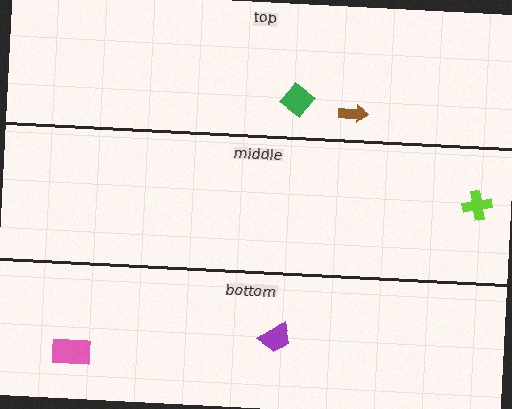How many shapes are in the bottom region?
2.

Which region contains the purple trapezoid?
The bottom region.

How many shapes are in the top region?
2.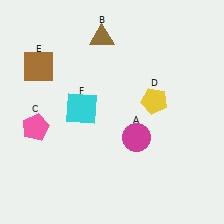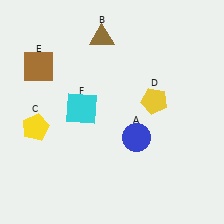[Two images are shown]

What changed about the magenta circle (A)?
In Image 1, A is magenta. In Image 2, it changed to blue.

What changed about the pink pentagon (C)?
In Image 1, C is pink. In Image 2, it changed to yellow.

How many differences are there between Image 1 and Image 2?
There are 2 differences between the two images.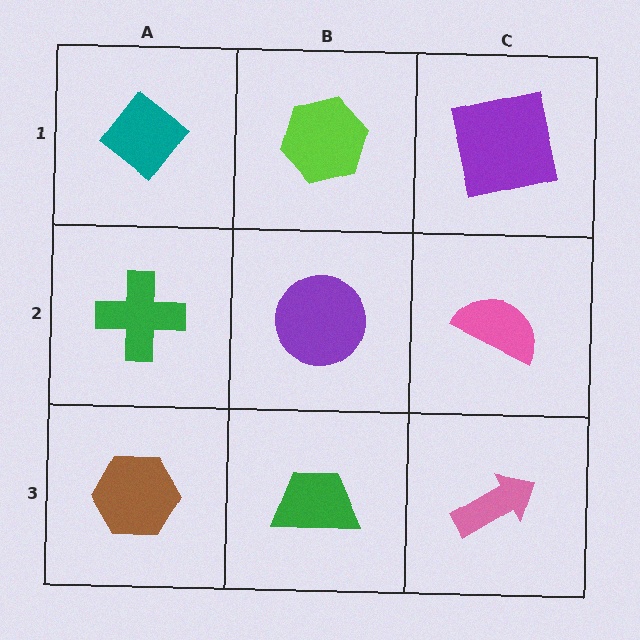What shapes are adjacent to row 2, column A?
A teal diamond (row 1, column A), a brown hexagon (row 3, column A), a purple circle (row 2, column B).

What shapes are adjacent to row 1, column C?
A pink semicircle (row 2, column C), a lime hexagon (row 1, column B).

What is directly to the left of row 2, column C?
A purple circle.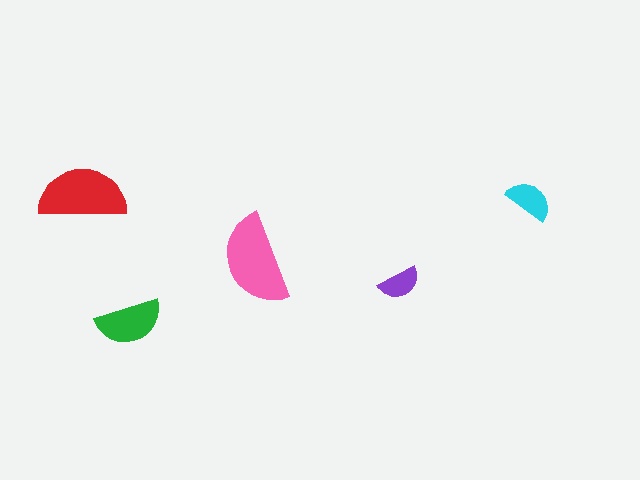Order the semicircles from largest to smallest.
the pink one, the red one, the green one, the cyan one, the purple one.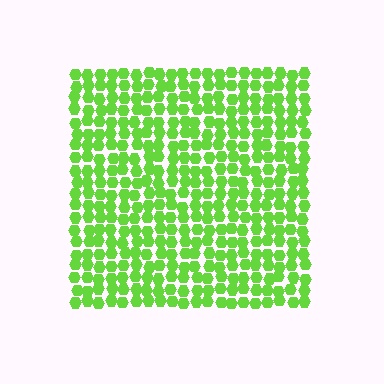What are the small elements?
The small elements are hexagons.